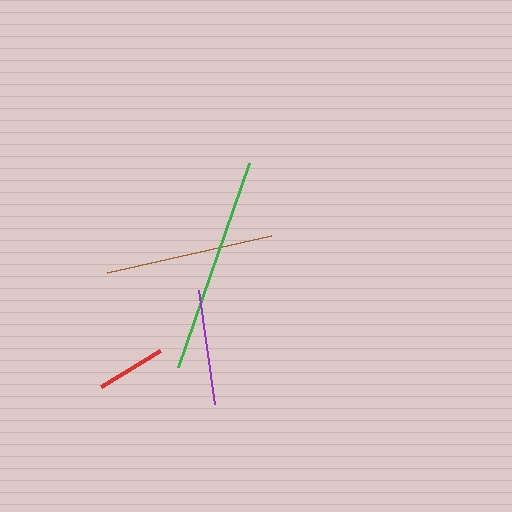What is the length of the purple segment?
The purple segment is approximately 115 pixels long.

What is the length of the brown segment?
The brown segment is approximately 169 pixels long.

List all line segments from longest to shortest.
From longest to shortest: green, brown, purple, red.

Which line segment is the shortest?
The red line is the shortest at approximately 69 pixels.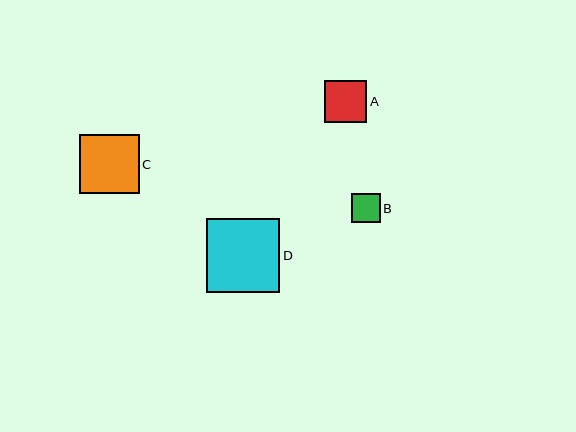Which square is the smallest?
Square B is the smallest with a size of approximately 29 pixels.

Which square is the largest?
Square D is the largest with a size of approximately 74 pixels.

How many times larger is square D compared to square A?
Square D is approximately 1.7 times the size of square A.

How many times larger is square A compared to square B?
Square A is approximately 1.5 times the size of square B.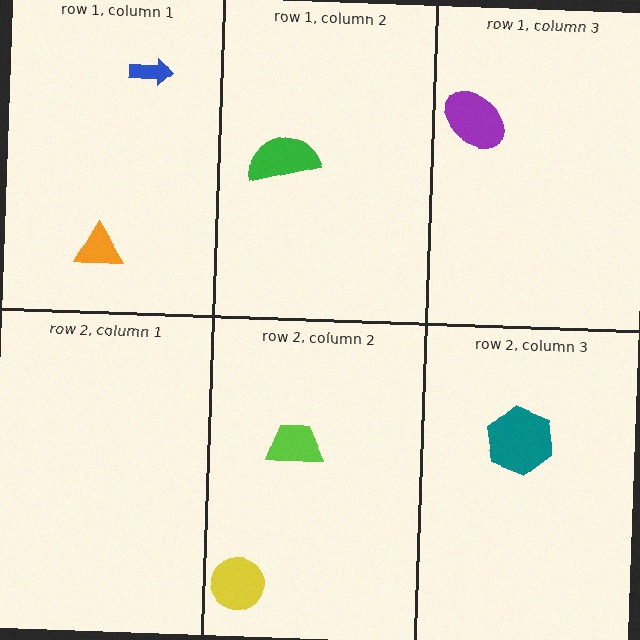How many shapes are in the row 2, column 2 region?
2.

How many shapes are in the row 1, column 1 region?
2.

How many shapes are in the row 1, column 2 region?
1.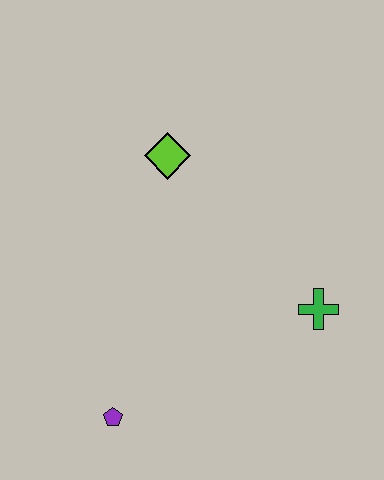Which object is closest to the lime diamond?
The green cross is closest to the lime diamond.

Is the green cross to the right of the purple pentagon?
Yes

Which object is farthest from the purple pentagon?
The lime diamond is farthest from the purple pentagon.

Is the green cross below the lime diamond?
Yes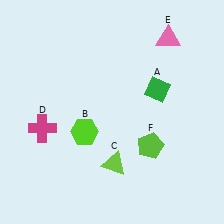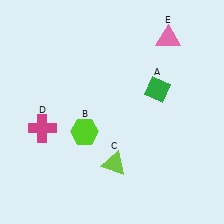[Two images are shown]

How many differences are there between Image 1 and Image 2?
There is 1 difference between the two images.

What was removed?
The lime pentagon (F) was removed in Image 2.